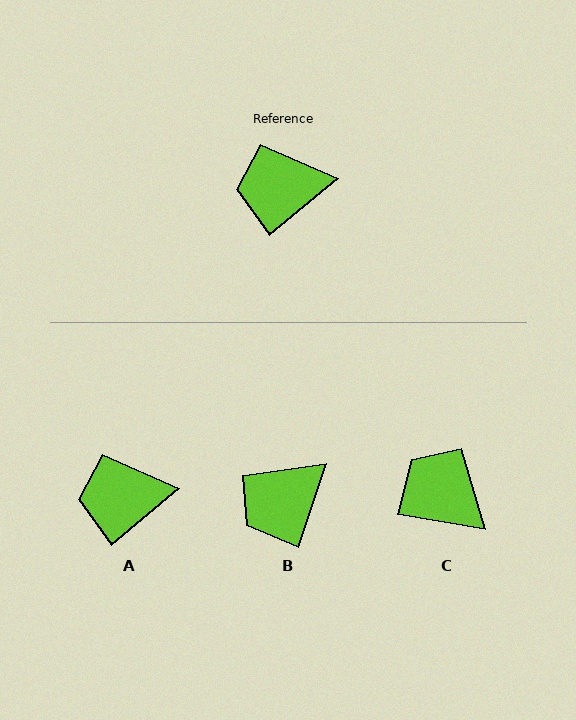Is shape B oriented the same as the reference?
No, it is off by about 32 degrees.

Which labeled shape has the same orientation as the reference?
A.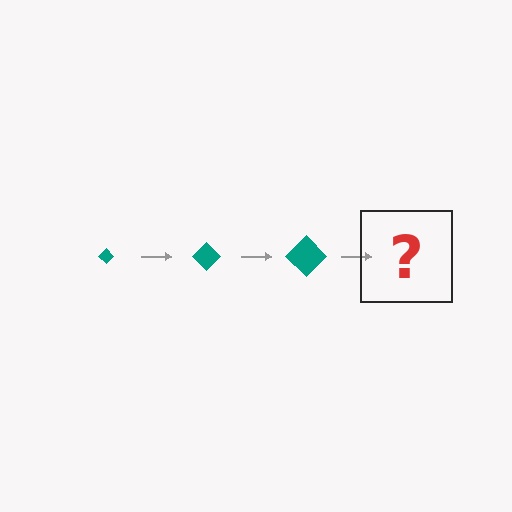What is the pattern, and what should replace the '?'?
The pattern is that the diamond gets progressively larger each step. The '?' should be a teal diamond, larger than the previous one.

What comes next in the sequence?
The next element should be a teal diamond, larger than the previous one.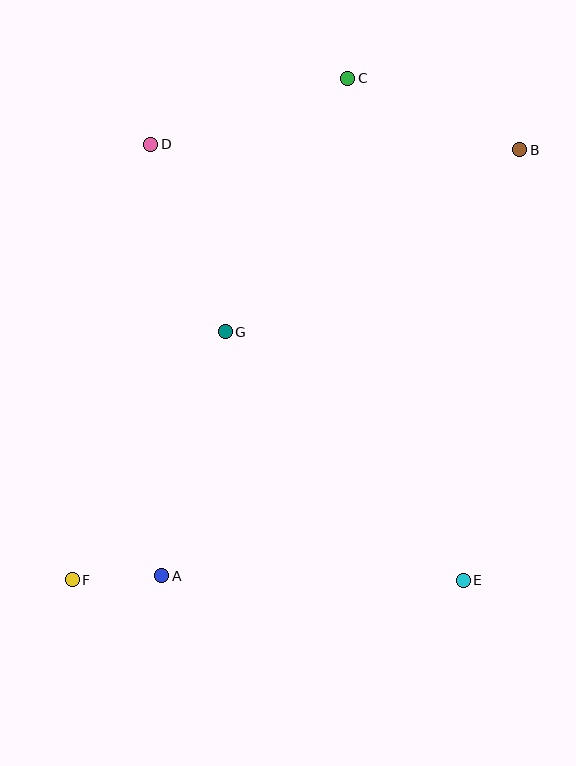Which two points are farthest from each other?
Points B and F are farthest from each other.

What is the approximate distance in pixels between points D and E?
The distance between D and E is approximately 536 pixels.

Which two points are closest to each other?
Points A and F are closest to each other.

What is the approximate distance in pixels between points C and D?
The distance between C and D is approximately 208 pixels.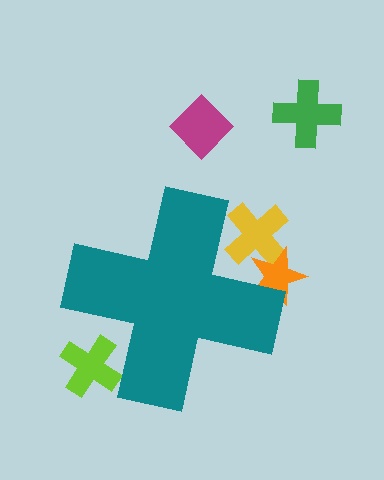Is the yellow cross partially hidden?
Yes, the yellow cross is partially hidden behind the teal cross.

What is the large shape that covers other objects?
A teal cross.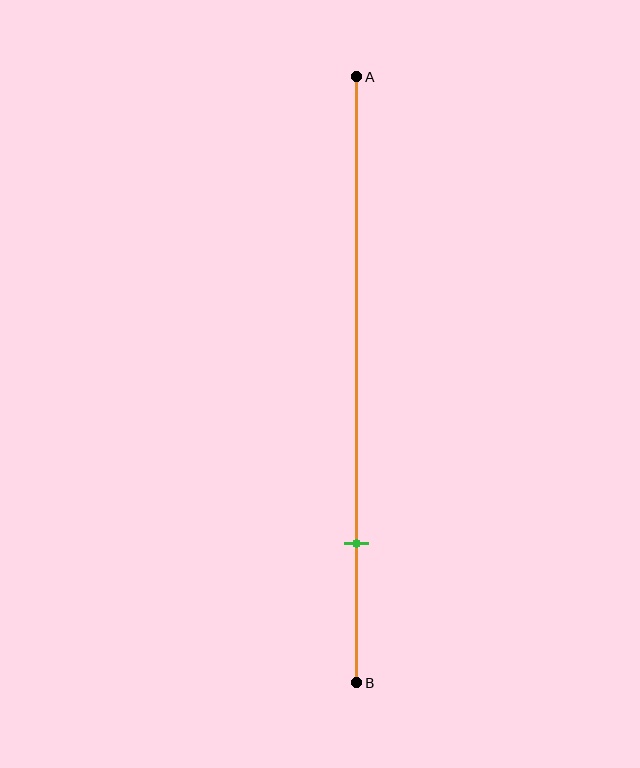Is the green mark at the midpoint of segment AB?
No, the mark is at about 75% from A, not at the 50% midpoint.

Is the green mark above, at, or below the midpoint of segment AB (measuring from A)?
The green mark is below the midpoint of segment AB.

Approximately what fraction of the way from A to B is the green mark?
The green mark is approximately 75% of the way from A to B.